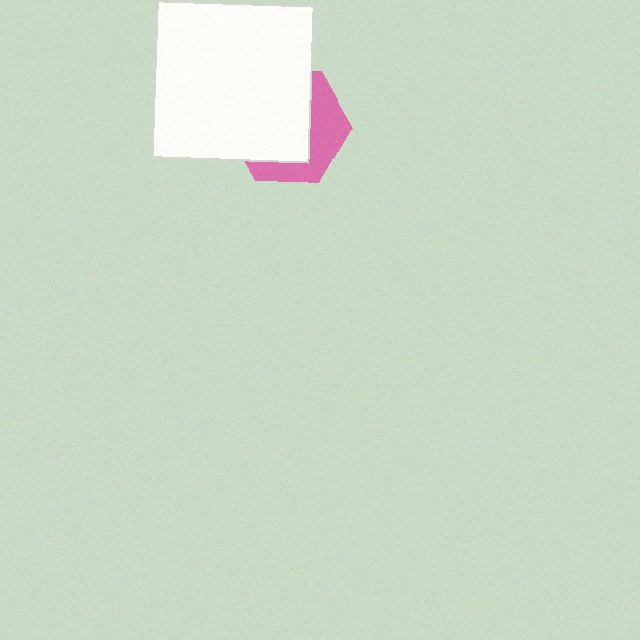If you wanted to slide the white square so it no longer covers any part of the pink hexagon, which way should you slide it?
Slide it toward the upper-left — that is the most direct way to separate the two shapes.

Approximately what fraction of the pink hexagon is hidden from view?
Roughly 62% of the pink hexagon is hidden behind the white square.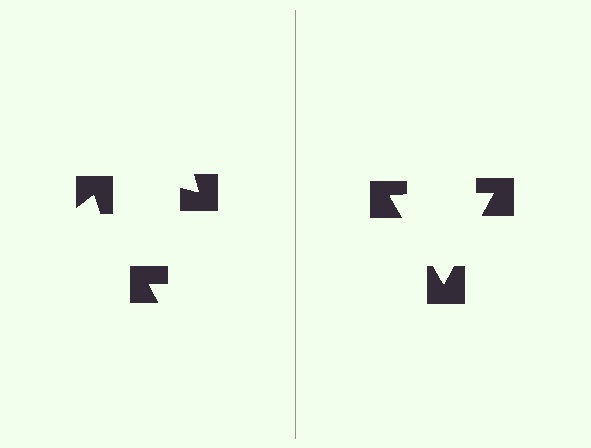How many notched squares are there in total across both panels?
6 — 3 on each side.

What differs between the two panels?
The notched squares are positioned identically on both sides; only the wedge orientations differ. On the right they align to a triangle; on the left they are misaligned.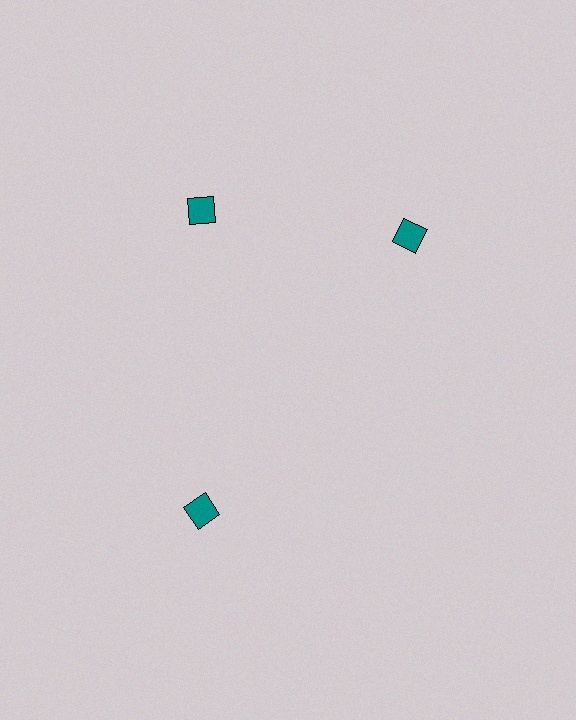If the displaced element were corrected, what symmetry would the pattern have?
It would have 3-fold rotational symmetry — the pattern would map onto itself every 120 degrees.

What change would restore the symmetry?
The symmetry would be restored by rotating it back into even spacing with its neighbors so that all 3 diamonds sit at equal angles and equal distance from the center.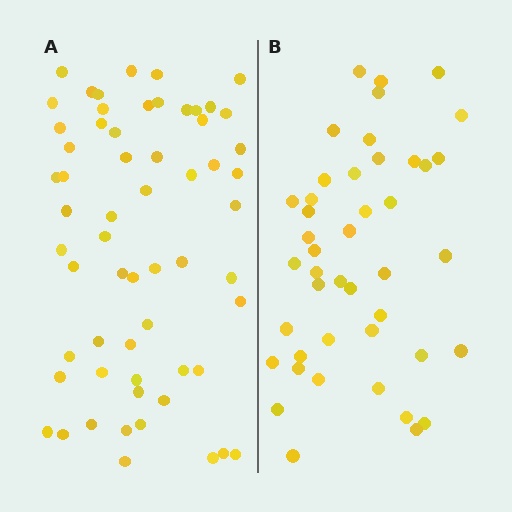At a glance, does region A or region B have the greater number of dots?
Region A (the left region) has more dots.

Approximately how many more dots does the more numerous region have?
Region A has approximately 15 more dots than region B.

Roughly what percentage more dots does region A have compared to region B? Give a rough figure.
About 35% more.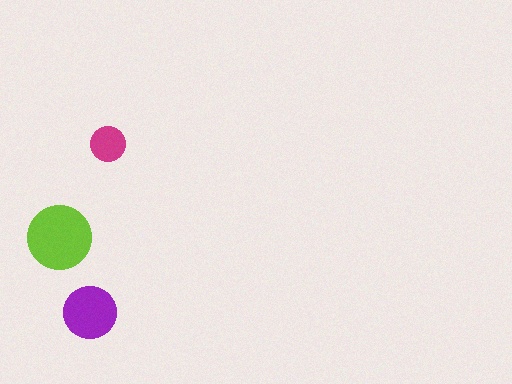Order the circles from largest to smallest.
the lime one, the purple one, the magenta one.